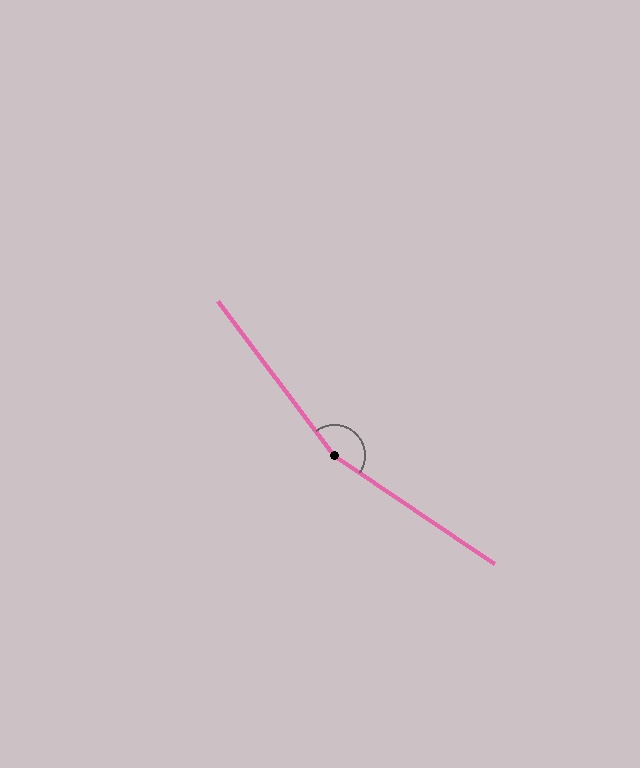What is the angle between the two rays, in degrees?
Approximately 161 degrees.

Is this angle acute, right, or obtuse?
It is obtuse.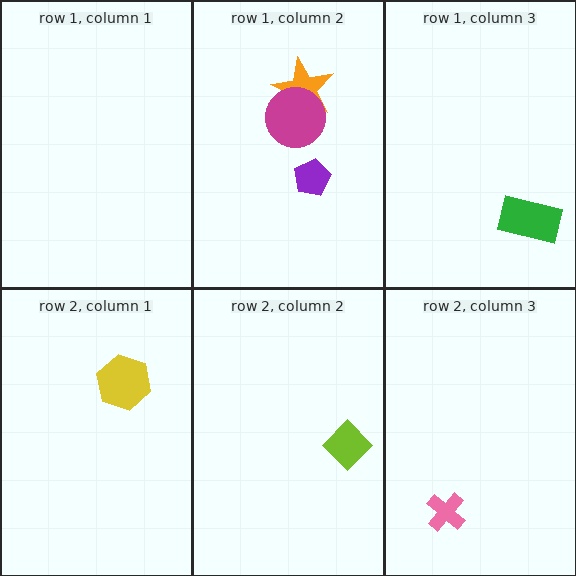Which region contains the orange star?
The row 1, column 2 region.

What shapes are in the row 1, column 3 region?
The green rectangle.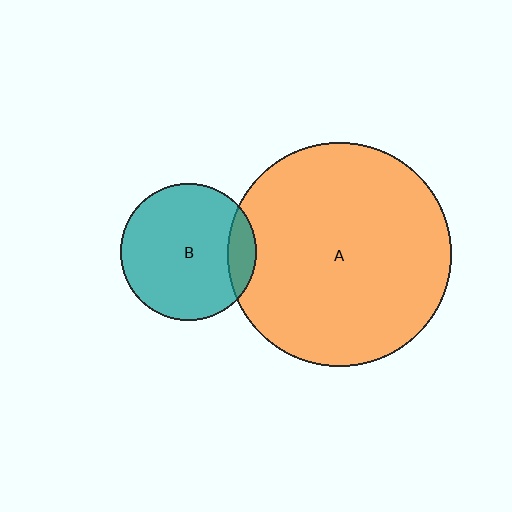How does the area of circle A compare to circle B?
Approximately 2.7 times.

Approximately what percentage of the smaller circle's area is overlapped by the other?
Approximately 15%.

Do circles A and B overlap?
Yes.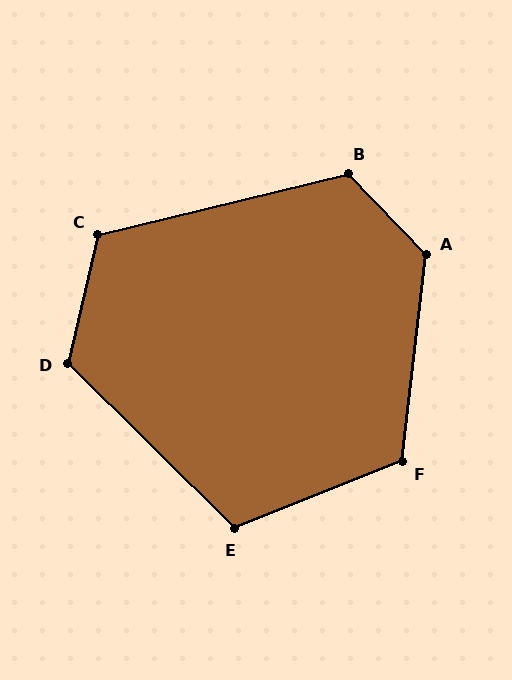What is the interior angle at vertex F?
Approximately 118 degrees (obtuse).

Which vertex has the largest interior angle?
A, at approximately 130 degrees.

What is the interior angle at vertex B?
Approximately 120 degrees (obtuse).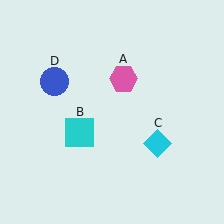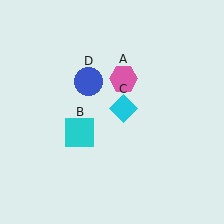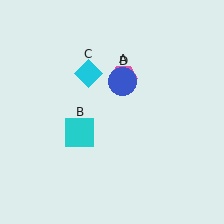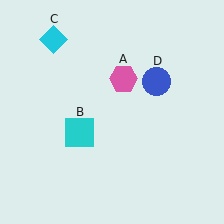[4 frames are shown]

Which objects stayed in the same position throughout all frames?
Pink hexagon (object A) and cyan square (object B) remained stationary.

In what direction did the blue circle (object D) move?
The blue circle (object D) moved right.